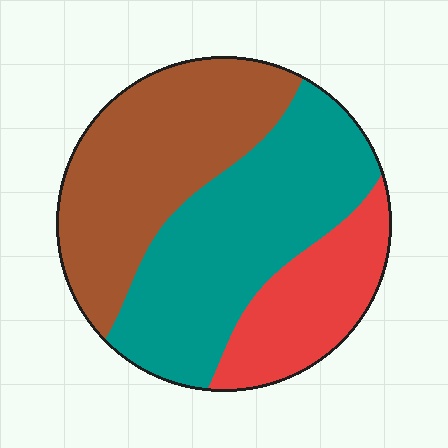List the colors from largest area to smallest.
From largest to smallest: teal, brown, red.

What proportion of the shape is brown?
Brown covers about 40% of the shape.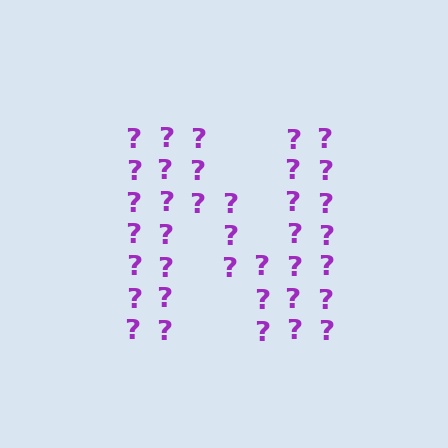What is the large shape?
The large shape is the letter N.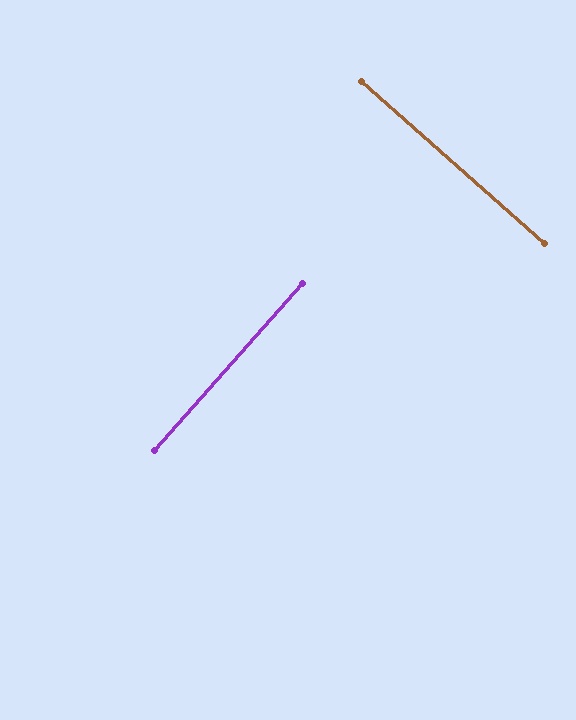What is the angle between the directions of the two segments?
Approximately 90 degrees.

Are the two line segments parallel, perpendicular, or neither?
Perpendicular — they meet at approximately 90°.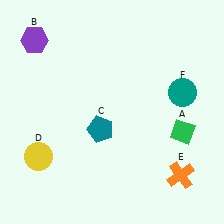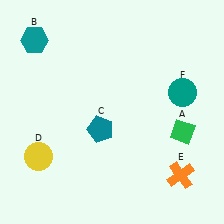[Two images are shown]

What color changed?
The hexagon (B) changed from purple in Image 1 to teal in Image 2.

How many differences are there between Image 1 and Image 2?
There is 1 difference between the two images.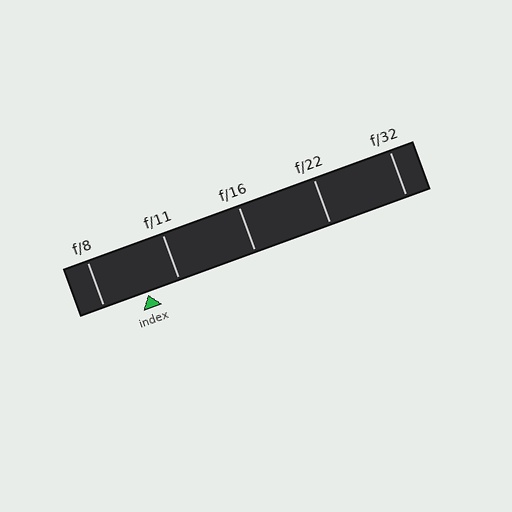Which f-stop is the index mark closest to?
The index mark is closest to f/11.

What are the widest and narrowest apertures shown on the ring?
The widest aperture shown is f/8 and the narrowest is f/32.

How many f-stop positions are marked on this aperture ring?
There are 5 f-stop positions marked.